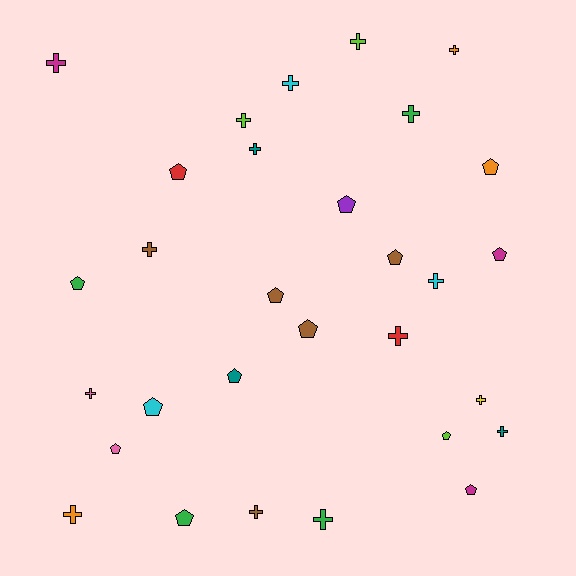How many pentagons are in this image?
There are 14 pentagons.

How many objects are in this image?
There are 30 objects.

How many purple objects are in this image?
There is 1 purple object.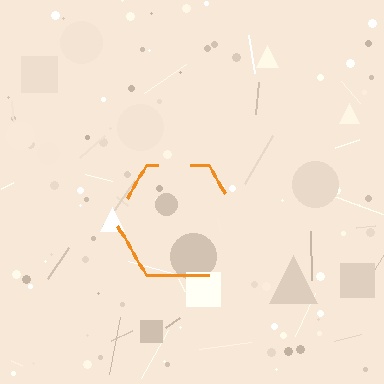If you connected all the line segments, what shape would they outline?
They would outline a hexagon.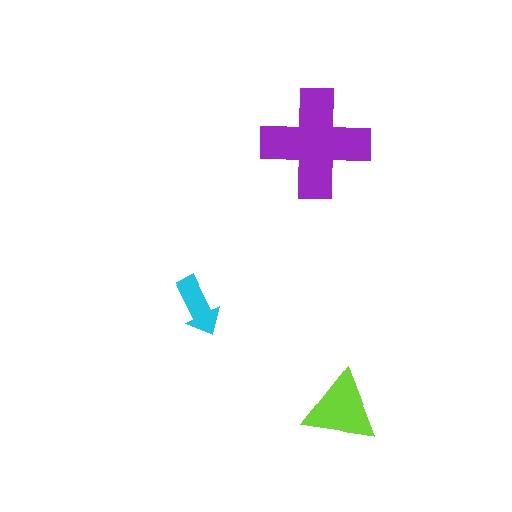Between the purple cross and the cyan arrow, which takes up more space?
The purple cross.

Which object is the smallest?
The cyan arrow.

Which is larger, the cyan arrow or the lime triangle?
The lime triangle.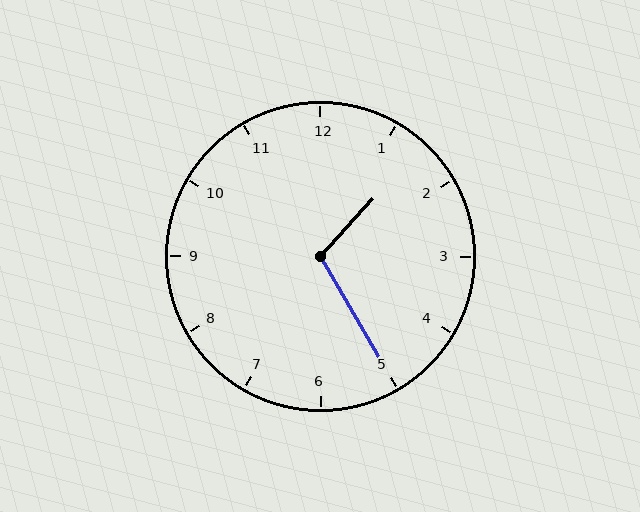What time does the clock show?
1:25.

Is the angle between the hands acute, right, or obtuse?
It is obtuse.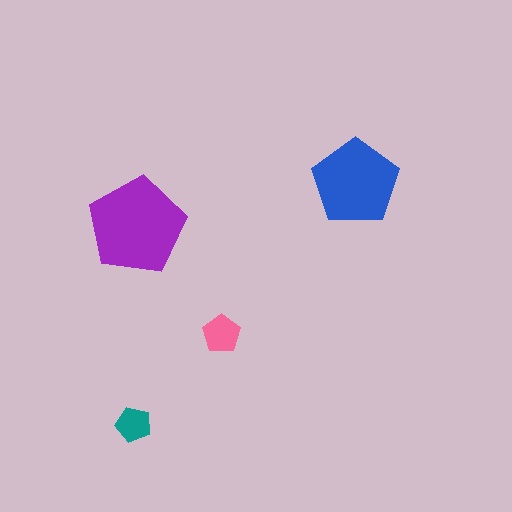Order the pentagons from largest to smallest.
the purple one, the blue one, the pink one, the teal one.